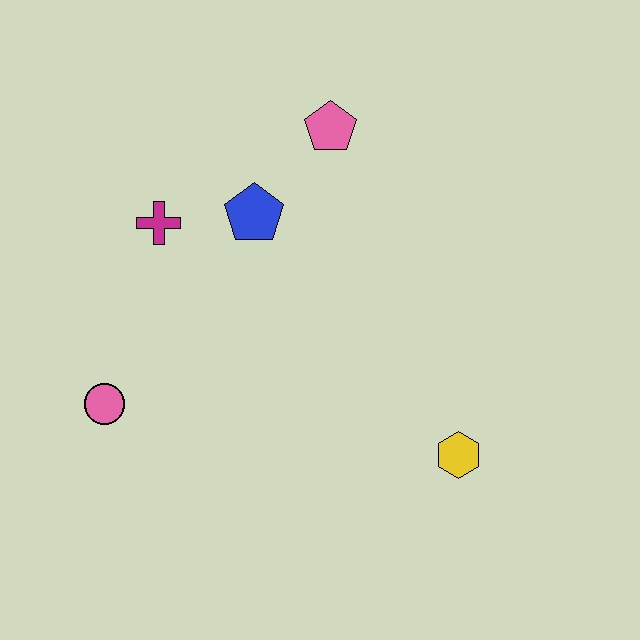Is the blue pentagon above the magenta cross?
Yes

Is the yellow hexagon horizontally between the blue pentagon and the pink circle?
No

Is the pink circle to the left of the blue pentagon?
Yes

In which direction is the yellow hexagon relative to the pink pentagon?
The yellow hexagon is below the pink pentagon.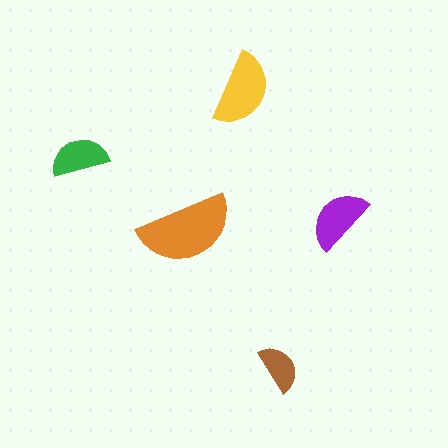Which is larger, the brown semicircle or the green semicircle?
The green one.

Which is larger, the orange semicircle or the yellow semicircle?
The orange one.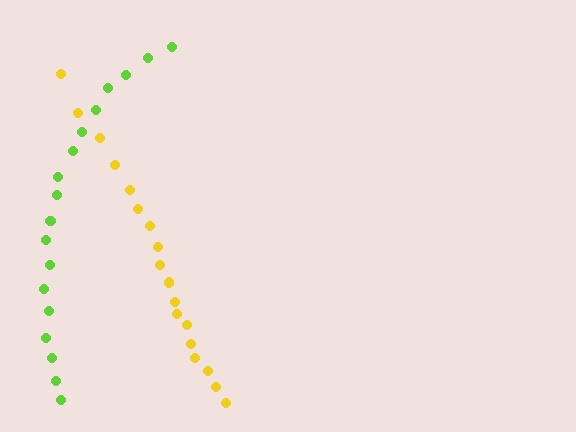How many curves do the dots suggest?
There are 2 distinct paths.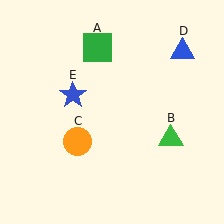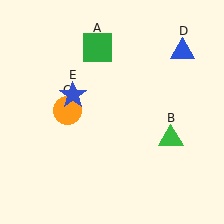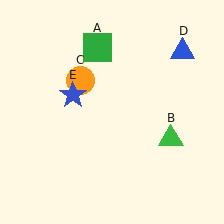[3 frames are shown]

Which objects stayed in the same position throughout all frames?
Green square (object A) and green triangle (object B) and blue triangle (object D) and blue star (object E) remained stationary.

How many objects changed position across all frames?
1 object changed position: orange circle (object C).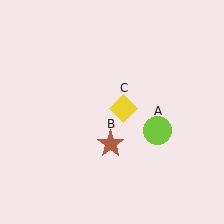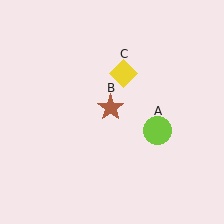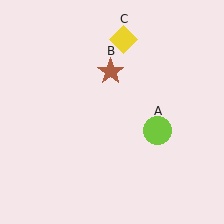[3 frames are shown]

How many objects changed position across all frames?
2 objects changed position: brown star (object B), yellow diamond (object C).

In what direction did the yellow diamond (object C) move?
The yellow diamond (object C) moved up.